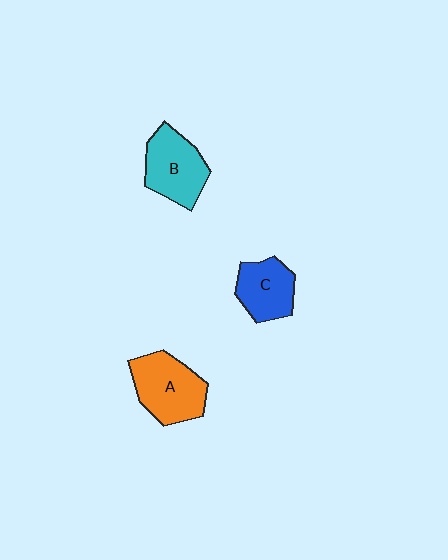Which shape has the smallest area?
Shape C (blue).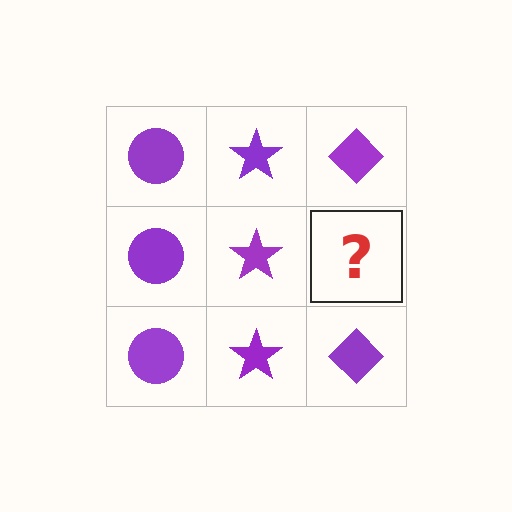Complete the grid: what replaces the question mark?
The question mark should be replaced with a purple diamond.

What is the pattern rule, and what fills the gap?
The rule is that each column has a consistent shape. The gap should be filled with a purple diamond.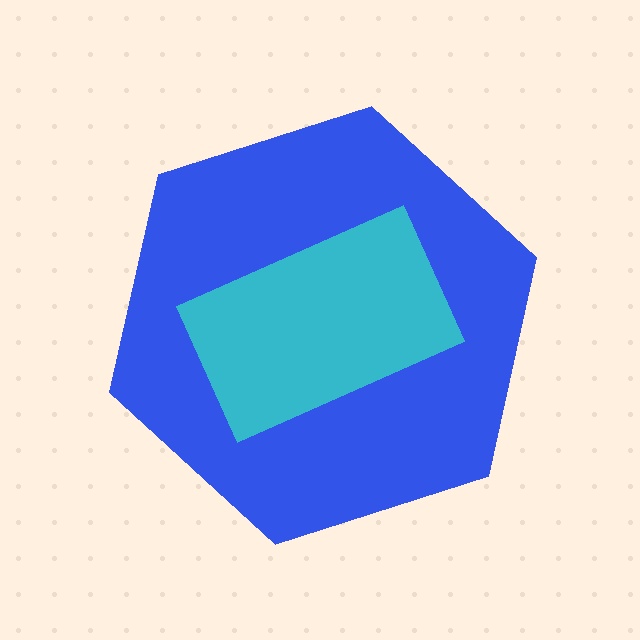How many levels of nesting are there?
2.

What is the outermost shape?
The blue hexagon.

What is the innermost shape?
The cyan rectangle.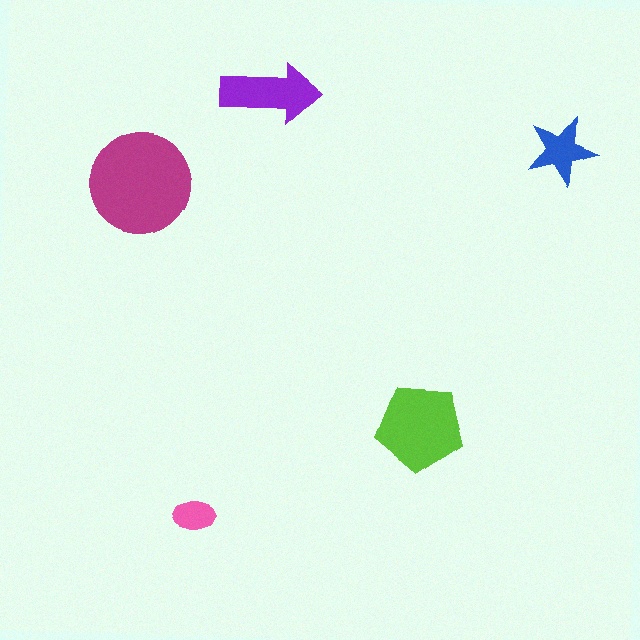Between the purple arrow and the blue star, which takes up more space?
The purple arrow.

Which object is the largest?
The magenta circle.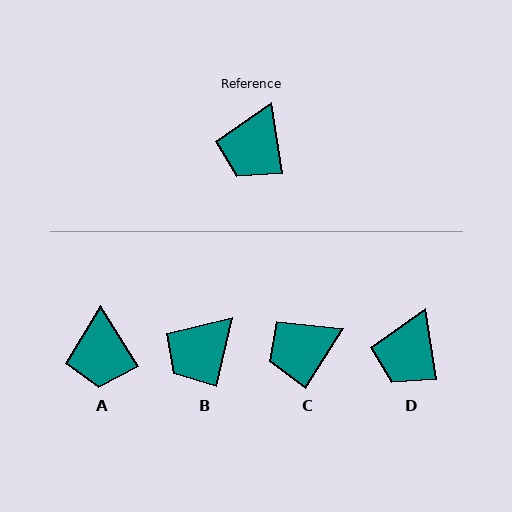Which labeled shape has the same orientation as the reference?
D.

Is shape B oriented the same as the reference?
No, it is off by about 22 degrees.